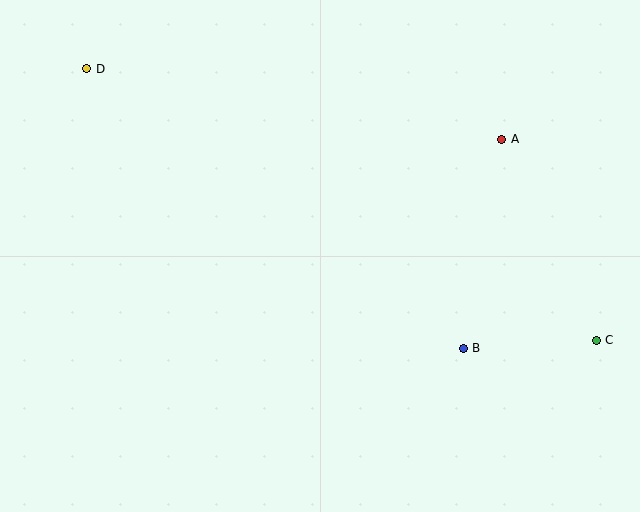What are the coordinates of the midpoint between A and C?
The midpoint between A and C is at (549, 240).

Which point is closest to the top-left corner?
Point D is closest to the top-left corner.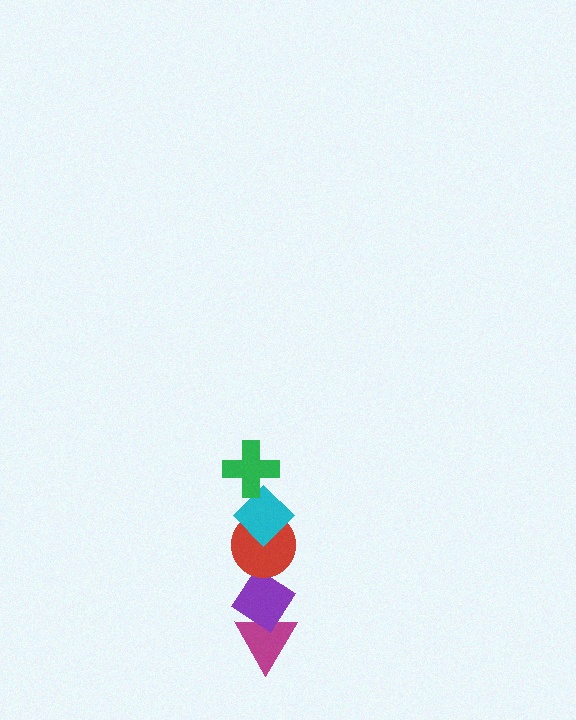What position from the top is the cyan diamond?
The cyan diamond is 2nd from the top.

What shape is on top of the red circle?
The cyan diamond is on top of the red circle.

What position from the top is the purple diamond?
The purple diamond is 4th from the top.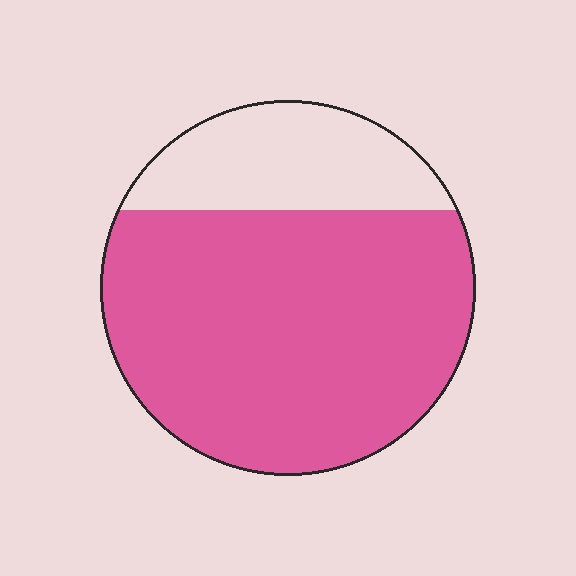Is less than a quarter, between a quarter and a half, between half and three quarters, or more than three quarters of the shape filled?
More than three quarters.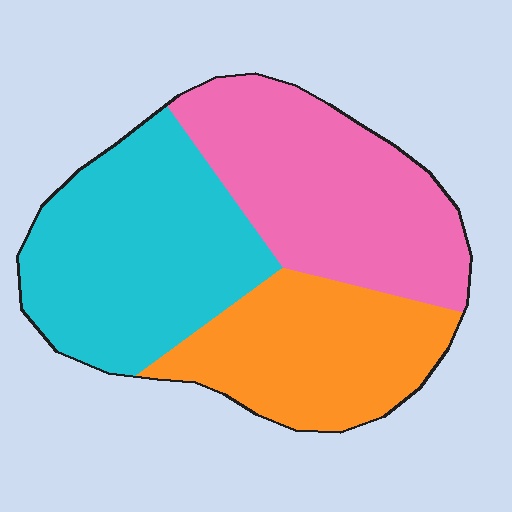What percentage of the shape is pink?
Pink takes up about one third (1/3) of the shape.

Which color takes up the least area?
Orange, at roughly 30%.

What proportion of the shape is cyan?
Cyan covers roughly 35% of the shape.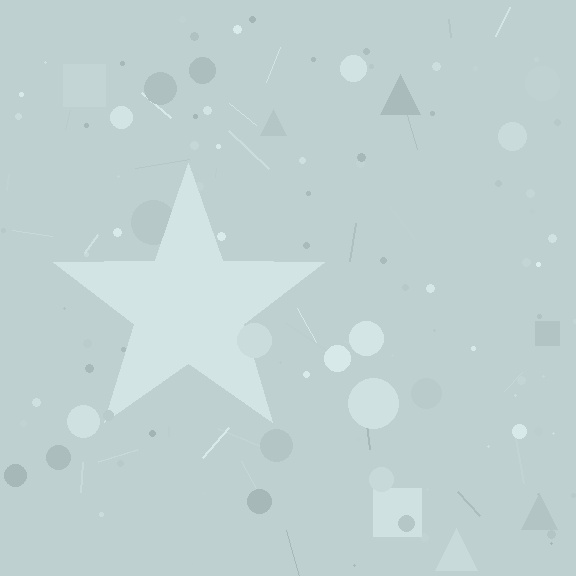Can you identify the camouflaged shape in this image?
The camouflaged shape is a star.